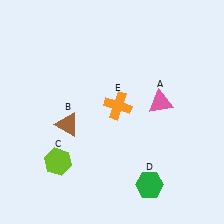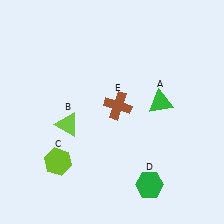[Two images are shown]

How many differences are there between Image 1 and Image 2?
There are 3 differences between the two images.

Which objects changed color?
A changed from pink to green. B changed from brown to lime. E changed from orange to brown.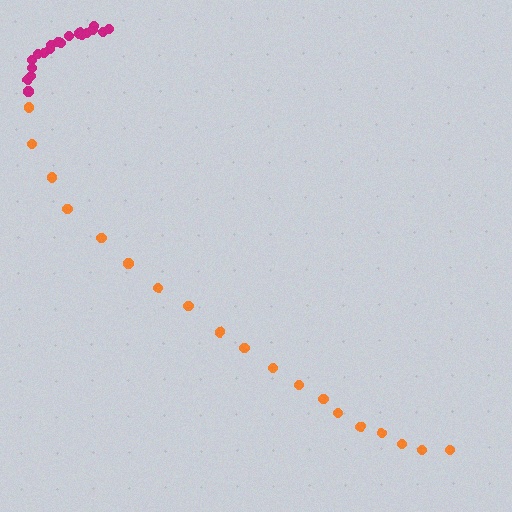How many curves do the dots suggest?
There are 2 distinct paths.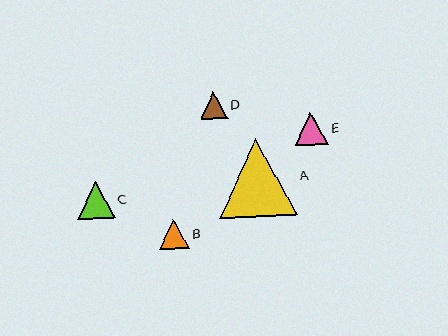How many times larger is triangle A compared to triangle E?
Triangle A is approximately 2.3 times the size of triangle E.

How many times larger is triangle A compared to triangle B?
Triangle A is approximately 2.6 times the size of triangle B.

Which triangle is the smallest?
Triangle D is the smallest with a size of approximately 27 pixels.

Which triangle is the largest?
Triangle A is the largest with a size of approximately 78 pixels.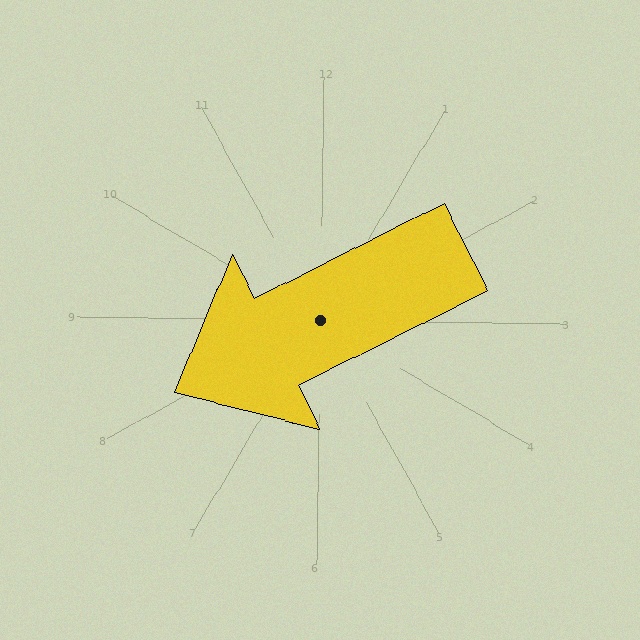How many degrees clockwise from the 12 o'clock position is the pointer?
Approximately 243 degrees.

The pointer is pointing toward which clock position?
Roughly 8 o'clock.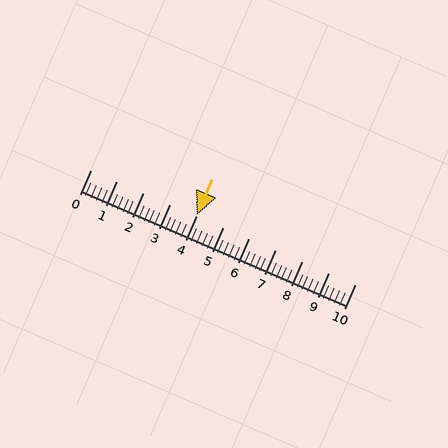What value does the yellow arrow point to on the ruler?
The yellow arrow points to approximately 4.0.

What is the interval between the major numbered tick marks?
The major tick marks are spaced 1 units apart.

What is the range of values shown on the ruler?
The ruler shows values from 0 to 10.